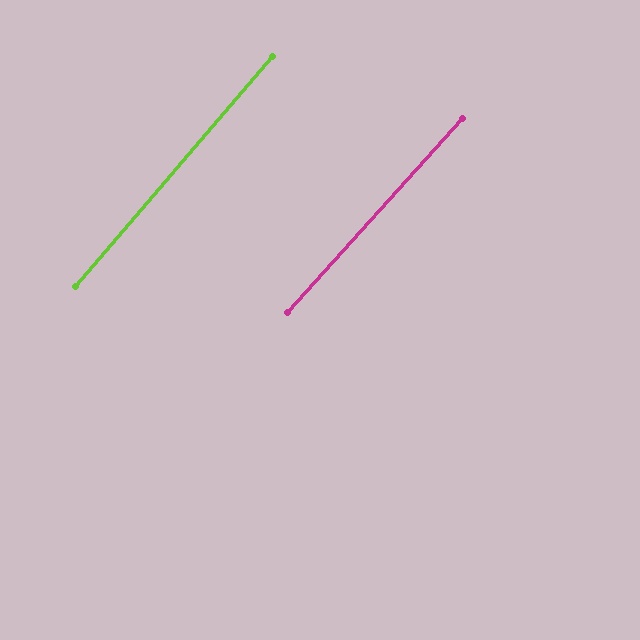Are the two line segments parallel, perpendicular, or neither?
Parallel — their directions differ by only 1.5°.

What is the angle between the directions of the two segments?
Approximately 2 degrees.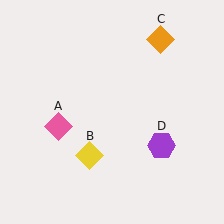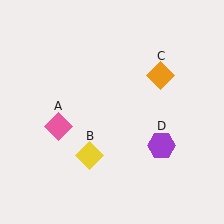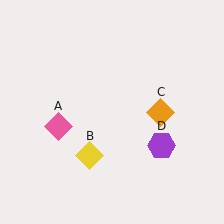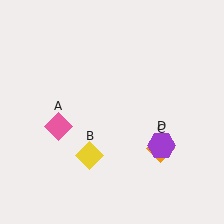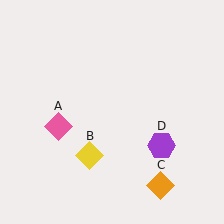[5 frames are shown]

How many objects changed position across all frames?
1 object changed position: orange diamond (object C).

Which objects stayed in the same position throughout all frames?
Pink diamond (object A) and yellow diamond (object B) and purple hexagon (object D) remained stationary.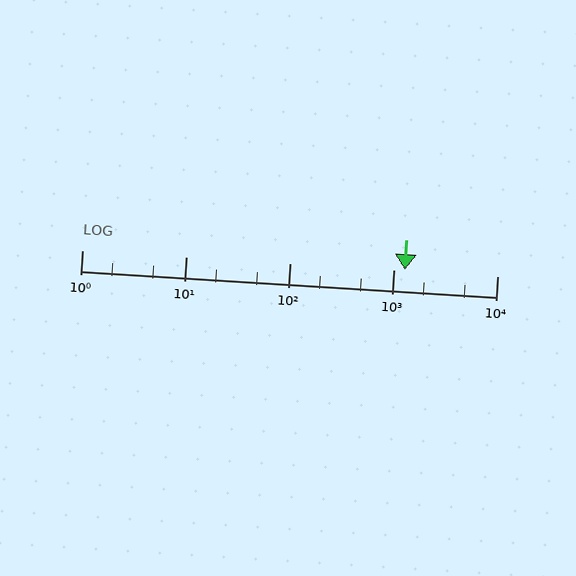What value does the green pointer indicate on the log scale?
The pointer indicates approximately 1300.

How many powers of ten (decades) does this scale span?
The scale spans 4 decades, from 1 to 10000.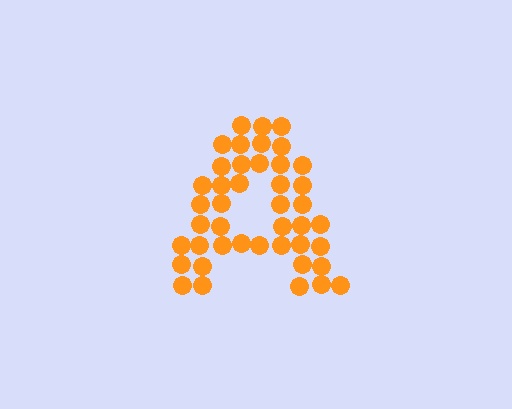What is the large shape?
The large shape is the letter A.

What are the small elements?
The small elements are circles.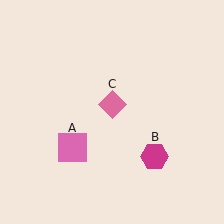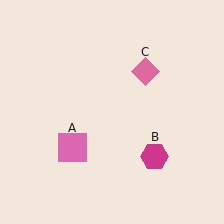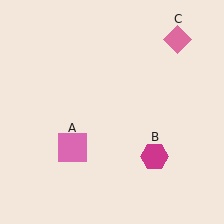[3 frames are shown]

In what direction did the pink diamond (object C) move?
The pink diamond (object C) moved up and to the right.